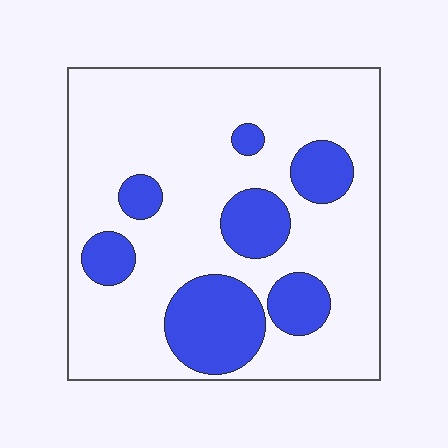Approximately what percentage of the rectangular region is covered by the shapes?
Approximately 25%.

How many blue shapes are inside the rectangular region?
7.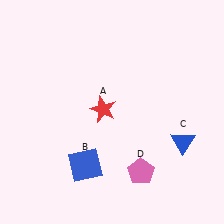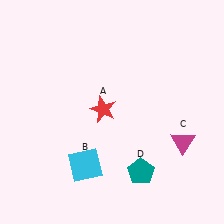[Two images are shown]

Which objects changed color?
B changed from blue to cyan. C changed from blue to magenta. D changed from pink to teal.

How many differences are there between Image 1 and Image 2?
There are 3 differences between the two images.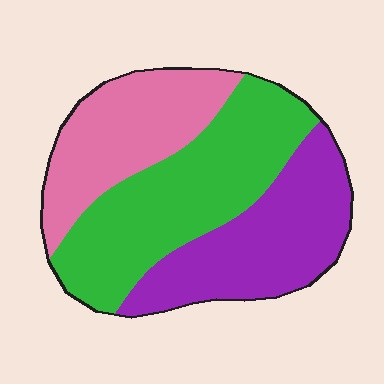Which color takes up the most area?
Green, at roughly 40%.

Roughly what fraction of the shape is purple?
Purple takes up about one third (1/3) of the shape.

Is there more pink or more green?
Green.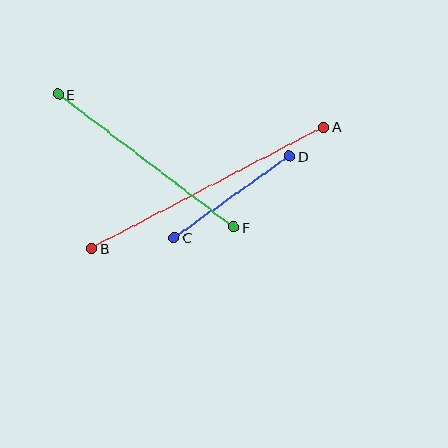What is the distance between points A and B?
The distance is approximately 262 pixels.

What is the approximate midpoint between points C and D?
The midpoint is at approximately (232, 197) pixels.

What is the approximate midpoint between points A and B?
The midpoint is at approximately (208, 188) pixels.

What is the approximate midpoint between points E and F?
The midpoint is at approximately (146, 161) pixels.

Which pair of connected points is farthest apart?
Points A and B are farthest apart.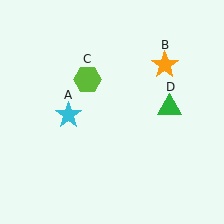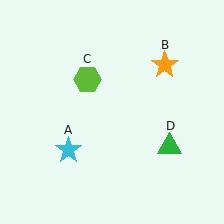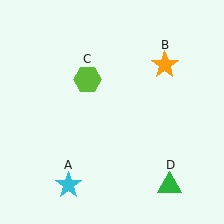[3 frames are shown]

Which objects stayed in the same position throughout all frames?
Orange star (object B) and lime hexagon (object C) remained stationary.